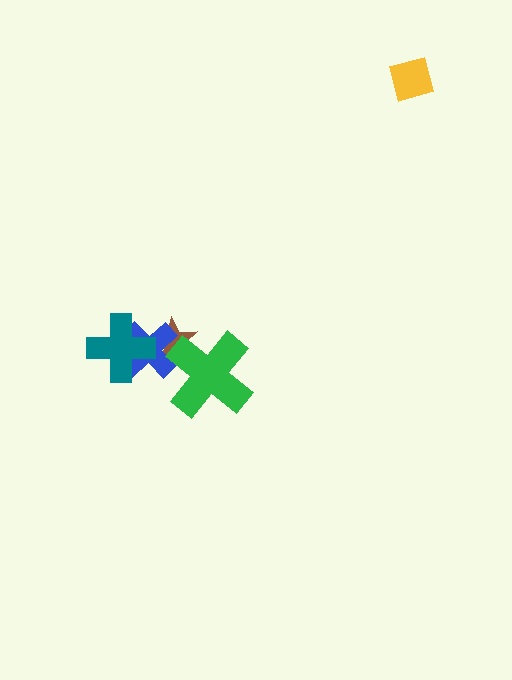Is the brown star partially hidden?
Yes, it is partially covered by another shape.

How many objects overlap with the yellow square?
0 objects overlap with the yellow square.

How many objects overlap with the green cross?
2 objects overlap with the green cross.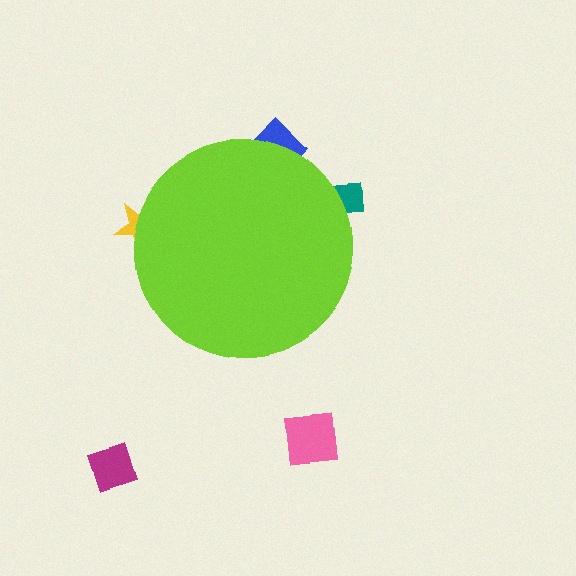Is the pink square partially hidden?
No, the pink square is fully visible.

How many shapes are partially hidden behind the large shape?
3 shapes are partially hidden.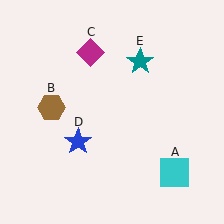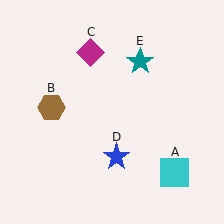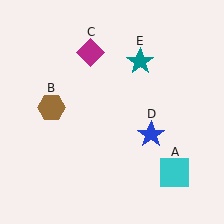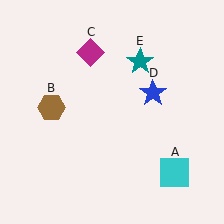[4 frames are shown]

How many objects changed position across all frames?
1 object changed position: blue star (object D).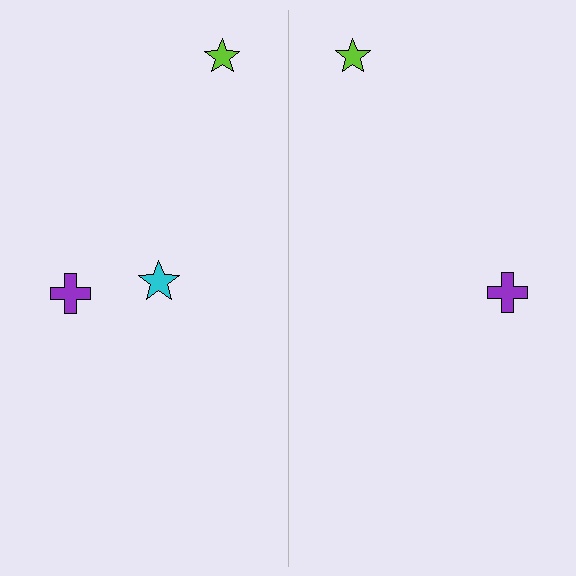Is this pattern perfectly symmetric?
No, the pattern is not perfectly symmetric. A cyan star is missing from the right side.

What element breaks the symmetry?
A cyan star is missing from the right side.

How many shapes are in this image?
There are 5 shapes in this image.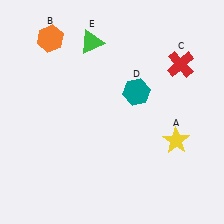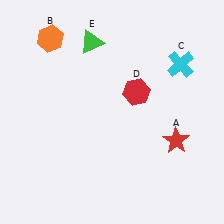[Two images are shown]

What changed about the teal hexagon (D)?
In Image 1, D is teal. In Image 2, it changed to red.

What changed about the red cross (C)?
In Image 1, C is red. In Image 2, it changed to cyan.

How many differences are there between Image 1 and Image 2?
There are 3 differences between the two images.